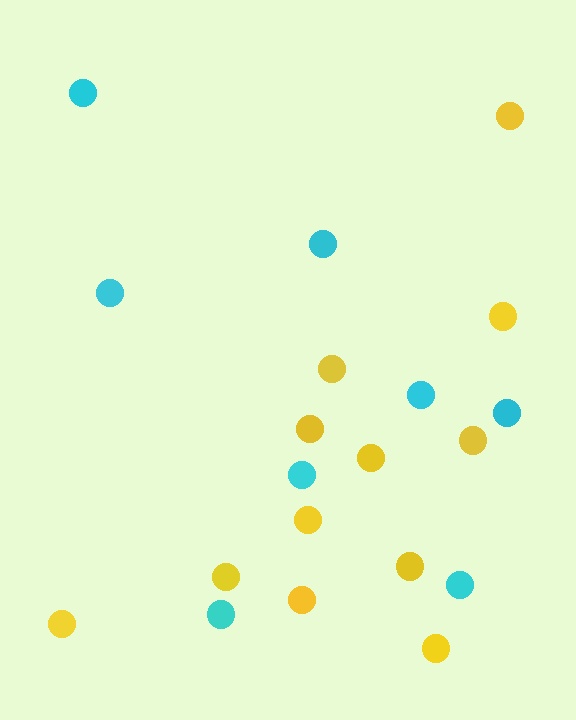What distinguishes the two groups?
There are 2 groups: one group of cyan circles (8) and one group of yellow circles (12).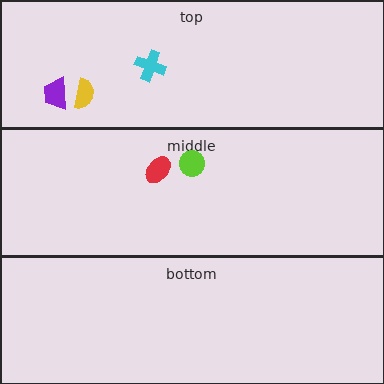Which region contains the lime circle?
The middle region.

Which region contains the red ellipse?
The middle region.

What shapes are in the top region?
The yellow semicircle, the purple trapezoid, the cyan cross.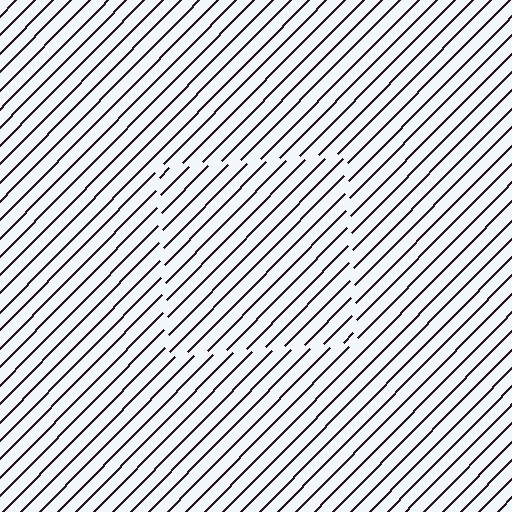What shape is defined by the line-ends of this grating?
An illusory square. The interior of the shape contains the same grating, shifted by half a period — the contour is defined by the phase discontinuity where line-ends from the inner and outer gratings abut.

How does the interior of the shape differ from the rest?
The interior of the shape contains the same grating, shifted by half a period — the contour is defined by the phase discontinuity where line-ends from the inner and outer gratings abut.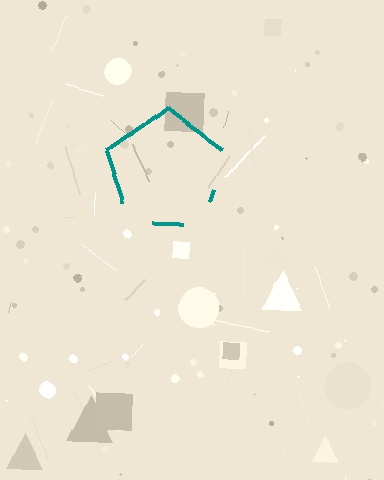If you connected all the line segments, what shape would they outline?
They would outline a pentagon.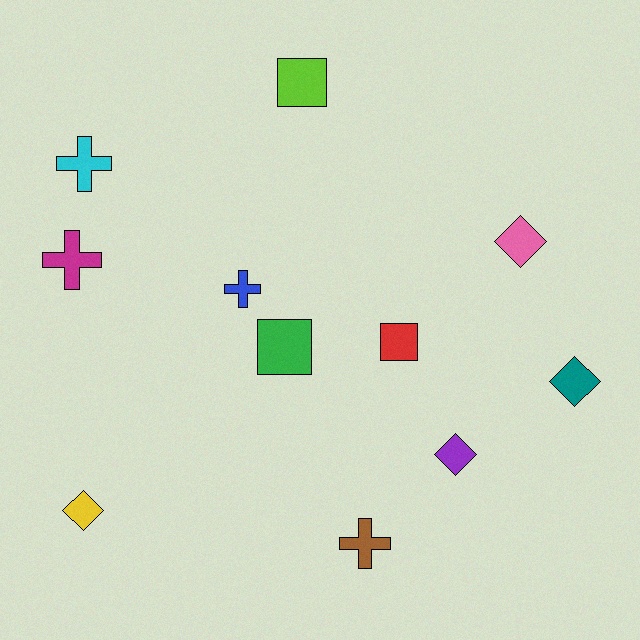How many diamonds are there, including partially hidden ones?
There are 4 diamonds.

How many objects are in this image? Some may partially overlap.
There are 11 objects.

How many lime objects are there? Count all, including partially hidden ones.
There is 1 lime object.